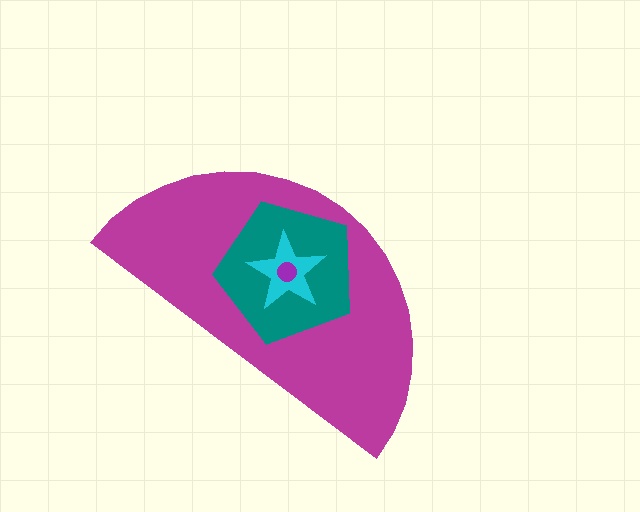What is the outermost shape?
The magenta semicircle.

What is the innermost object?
The purple circle.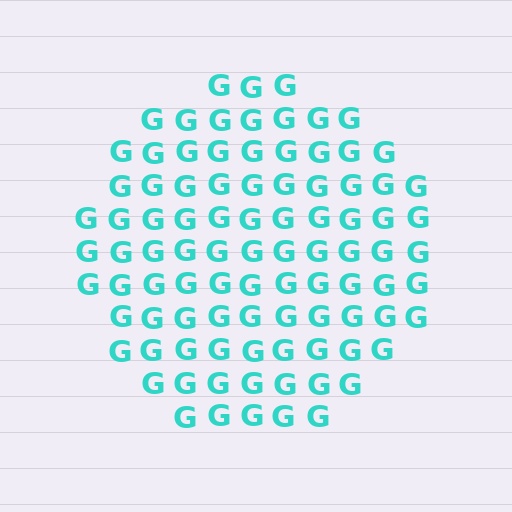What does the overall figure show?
The overall figure shows a circle.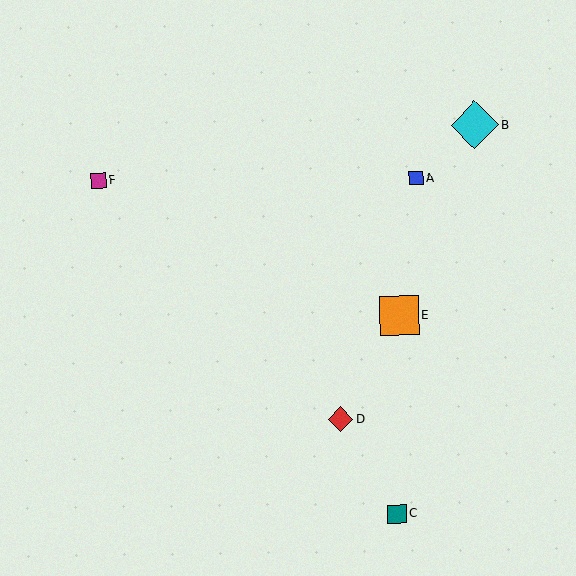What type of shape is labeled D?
Shape D is a red diamond.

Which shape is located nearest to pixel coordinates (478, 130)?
The cyan diamond (labeled B) at (474, 125) is nearest to that location.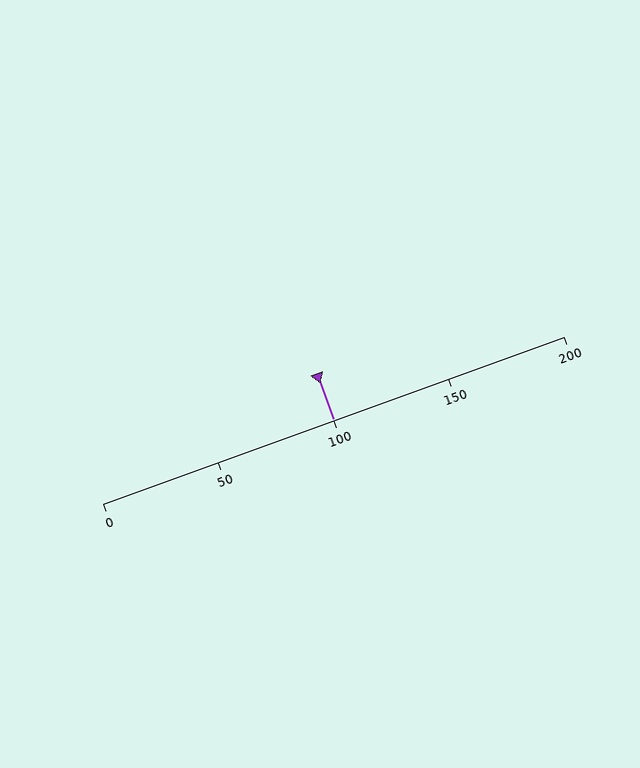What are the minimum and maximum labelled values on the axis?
The axis runs from 0 to 200.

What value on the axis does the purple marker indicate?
The marker indicates approximately 100.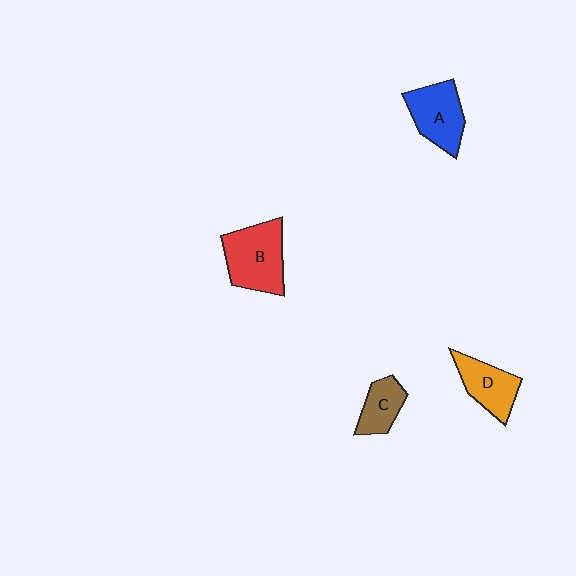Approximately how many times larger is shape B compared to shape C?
Approximately 1.9 times.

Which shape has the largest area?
Shape B (red).